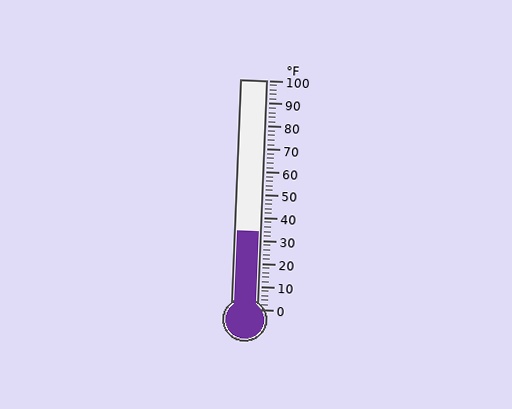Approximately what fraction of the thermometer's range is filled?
The thermometer is filled to approximately 35% of its range.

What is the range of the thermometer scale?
The thermometer scale ranges from 0°F to 100°F.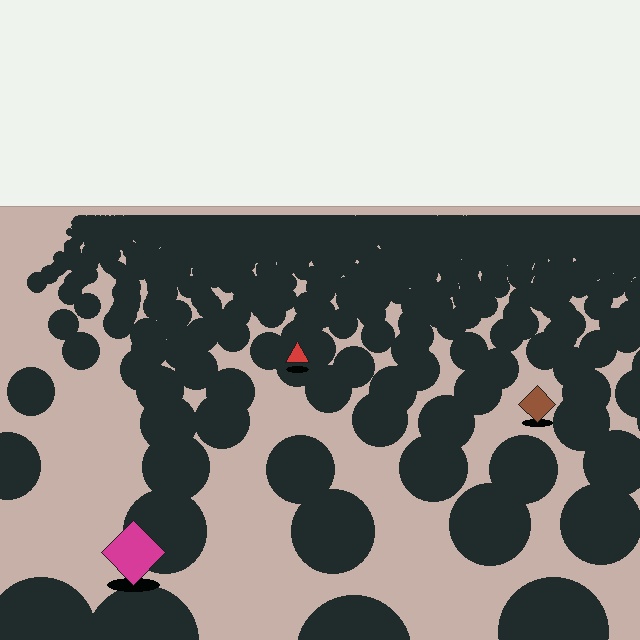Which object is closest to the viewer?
The magenta diamond is closest. The texture marks near it are larger and more spread out.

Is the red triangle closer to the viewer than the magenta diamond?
No. The magenta diamond is closer — you can tell from the texture gradient: the ground texture is coarser near it.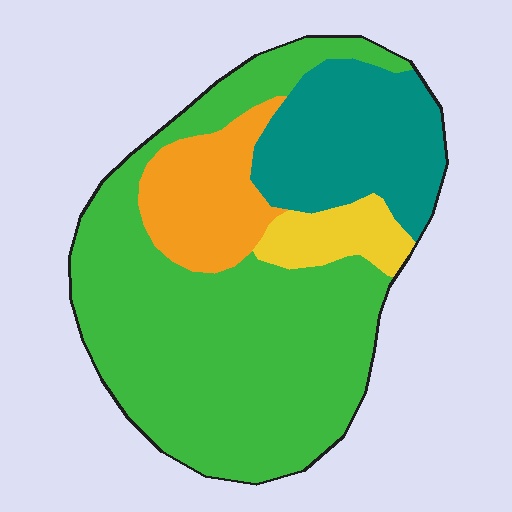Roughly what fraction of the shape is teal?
Teal covers around 20% of the shape.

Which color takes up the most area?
Green, at roughly 60%.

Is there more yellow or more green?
Green.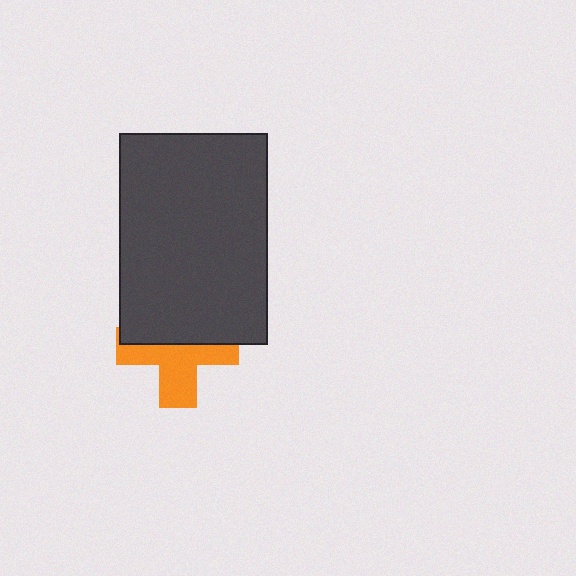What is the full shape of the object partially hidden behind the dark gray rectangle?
The partially hidden object is an orange cross.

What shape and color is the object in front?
The object in front is a dark gray rectangle.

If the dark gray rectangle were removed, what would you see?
You would see the complete orange cross.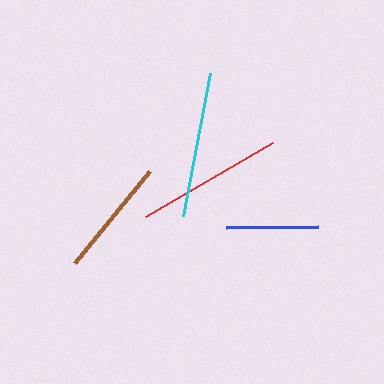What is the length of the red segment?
The red segment is approximately 147 pixels long.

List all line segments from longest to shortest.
From longest to shortest: red, cyan, brown, blue.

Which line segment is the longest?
The red line is the longest at approximately 147 pixels.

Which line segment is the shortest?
The blue line is the shortest at approximately 92 pixels.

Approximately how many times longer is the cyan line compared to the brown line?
The cyan line is approximately 1.2 times the length of the brown line.